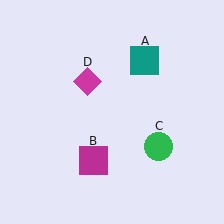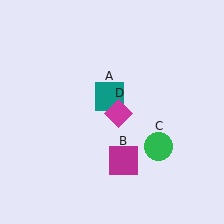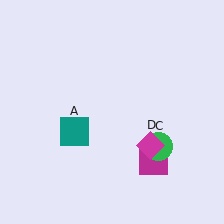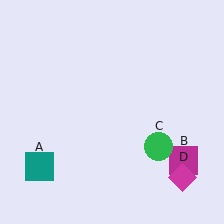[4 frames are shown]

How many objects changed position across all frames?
3 objects changed position: teal square (object A), magenta square (object B), magenta diamond (object D).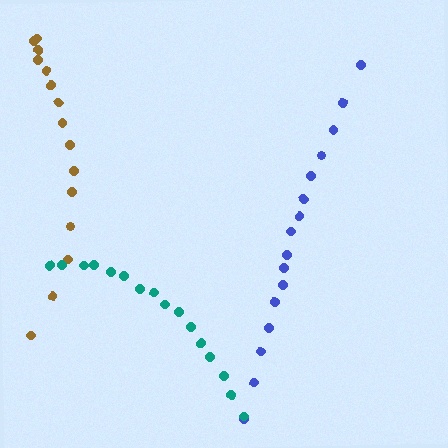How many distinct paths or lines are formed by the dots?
There are 3 distinct paths.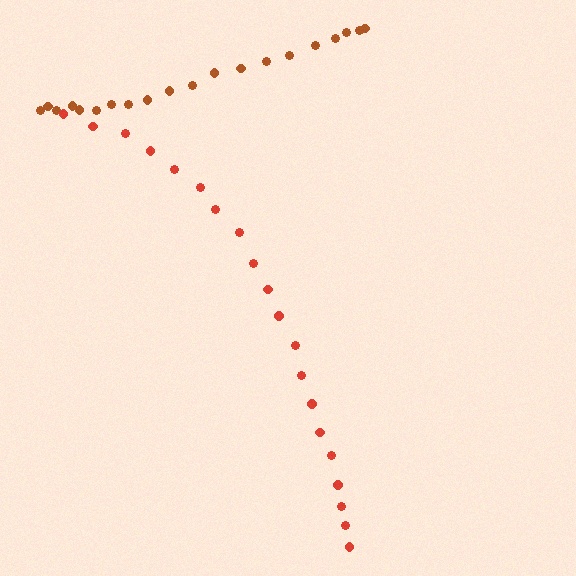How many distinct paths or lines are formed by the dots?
There are 2 distinct paths.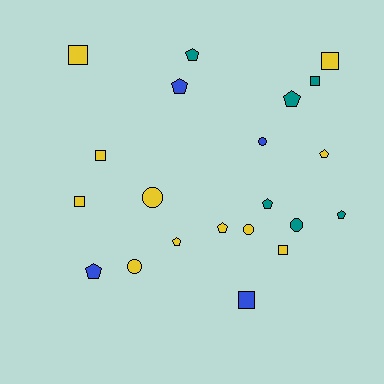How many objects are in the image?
There are 21 objects.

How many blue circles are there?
There is 1 blue circle.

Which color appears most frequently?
Yellow, with 11 objects.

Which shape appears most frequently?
Pentagon, with 9 objects.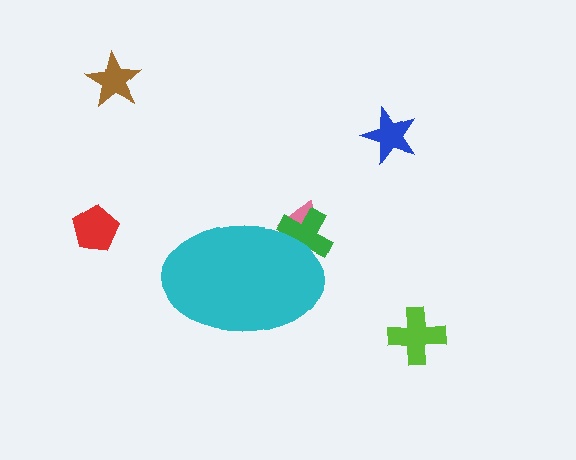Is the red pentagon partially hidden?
No, the red pentagon is fully visible.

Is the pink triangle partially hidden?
Yes, the pink triangle is partially hidden behind the cyan ellipse.